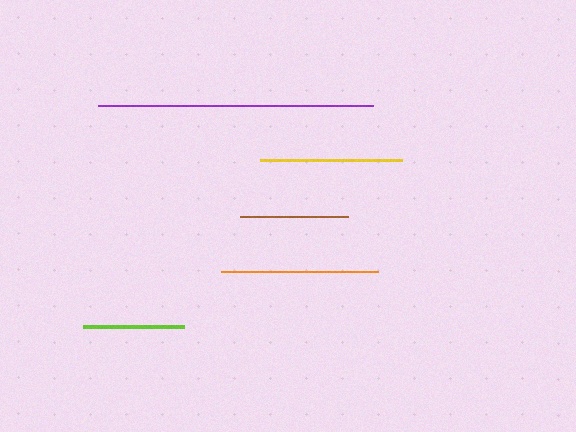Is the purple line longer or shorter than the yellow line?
The purple line is longer than the yellow line.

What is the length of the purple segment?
The purple segment is approximately 275 pixels long.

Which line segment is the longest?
The purple line is the longest at approximately 275 pixels.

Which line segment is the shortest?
The lime line is the shortest at approximately 101 pixels.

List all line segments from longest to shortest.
From longest to shortest: purple, orange, yellow, brown, lime.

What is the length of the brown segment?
The brown segment is approximately 109 pixels long.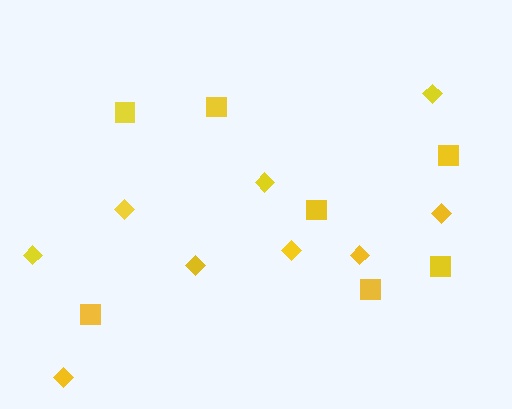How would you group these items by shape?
There are 2 groups: one group of squares (7) and one group of diamonds (9).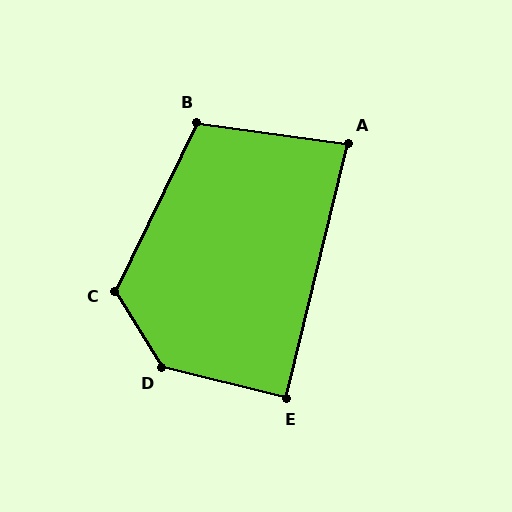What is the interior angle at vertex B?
Approximately 108 degrees (obtuse).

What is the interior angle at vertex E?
Approximately 89 degrees (approximately right).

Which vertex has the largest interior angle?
D, at approximately 136 degrees.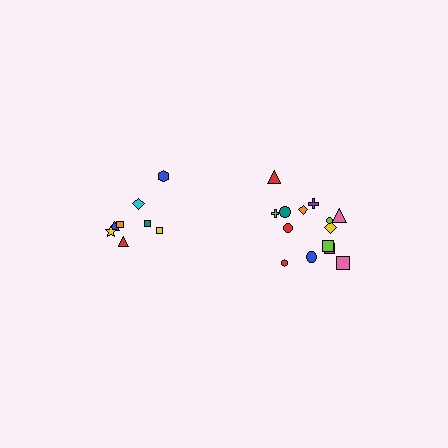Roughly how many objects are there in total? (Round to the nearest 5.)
Roughly 25 objects in total.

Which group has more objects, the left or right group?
The right group.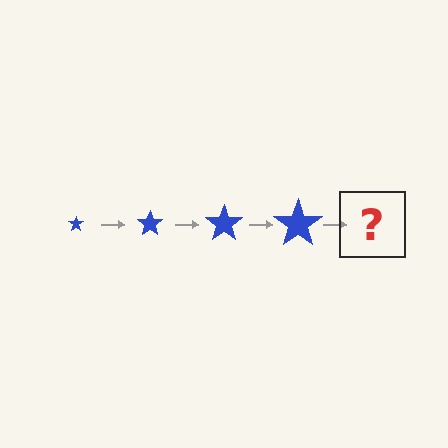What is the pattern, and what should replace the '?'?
The pattern is that the star gets progressively larger each step. The '?' should be a blue star, larger than the previous one.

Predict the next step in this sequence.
The next step is a blue star, larger than the previous one.